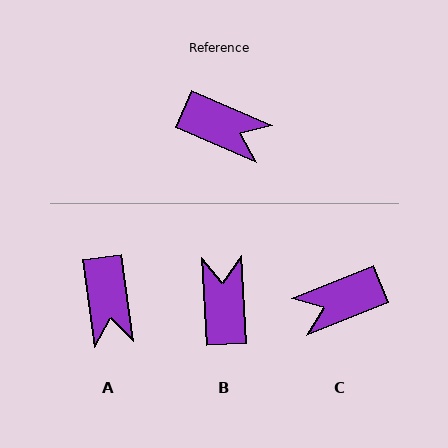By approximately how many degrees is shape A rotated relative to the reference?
Approximately 59 degrees clockwise.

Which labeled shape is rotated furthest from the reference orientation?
C, about 134 degrees away.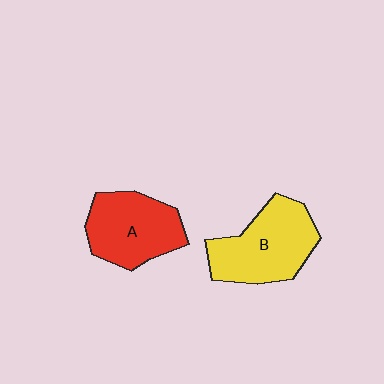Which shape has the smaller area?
Shape A (red).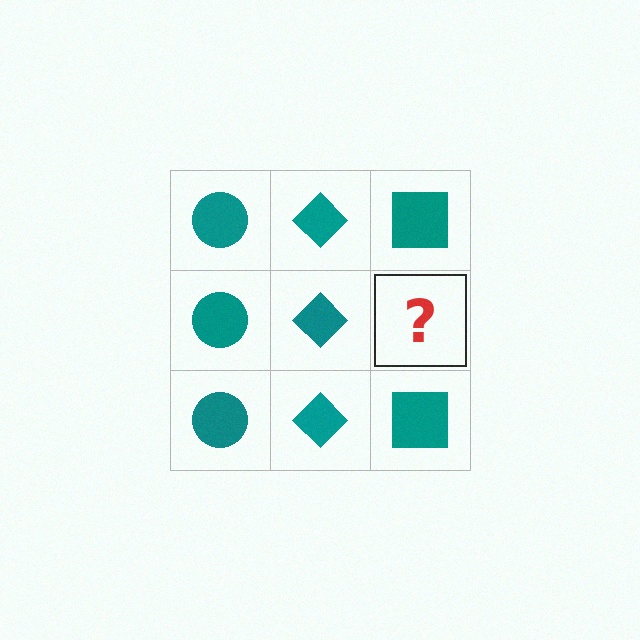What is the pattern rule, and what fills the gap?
The rule is that each column has a consistent shape. The gap should be filled with a teal square.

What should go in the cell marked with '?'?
The missing cell should contain a teal square.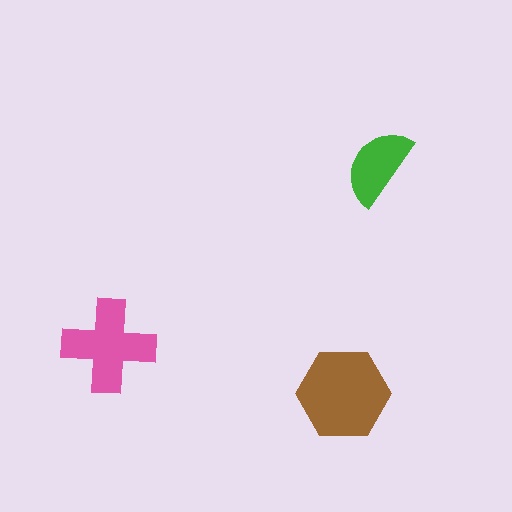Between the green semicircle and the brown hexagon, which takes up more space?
The brown hexagon.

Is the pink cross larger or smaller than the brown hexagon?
Smaller.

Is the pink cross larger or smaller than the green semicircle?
Larger.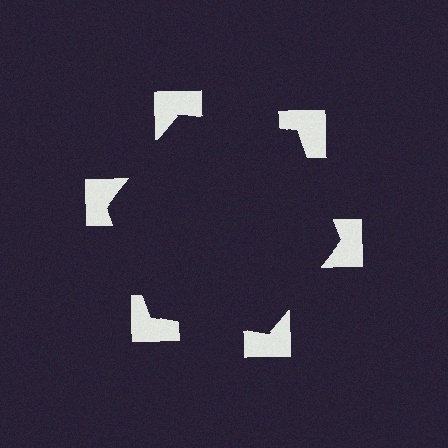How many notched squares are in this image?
There are 6 — one at each vertex of the illusory hexagon.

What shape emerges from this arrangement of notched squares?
An illusory hexagon — its edges are inferred from the aligned wedge cuts in the notched squares, not physically drawn.